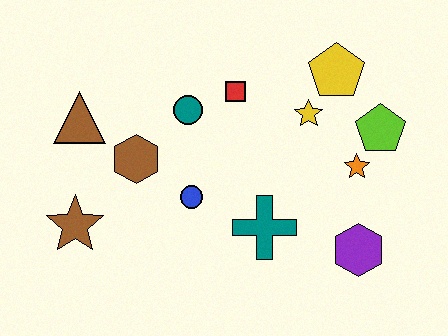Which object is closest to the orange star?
The lime pentagon is closest to the orange star.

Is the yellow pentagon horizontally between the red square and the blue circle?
No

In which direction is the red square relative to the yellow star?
The red square is to the left of the yellow star.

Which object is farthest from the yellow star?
The brown star is farthest from the yellow star.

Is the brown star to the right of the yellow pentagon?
No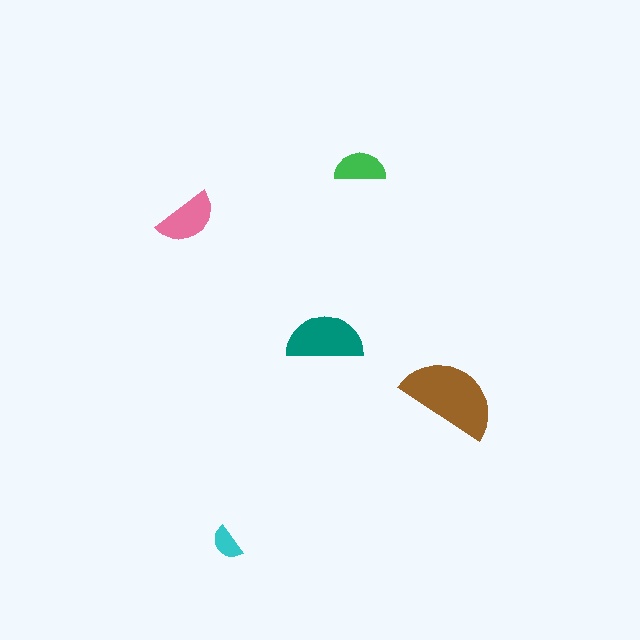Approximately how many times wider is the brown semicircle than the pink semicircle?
About 1.5 times wider.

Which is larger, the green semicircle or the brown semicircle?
The brown one.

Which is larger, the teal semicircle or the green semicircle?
The teal one.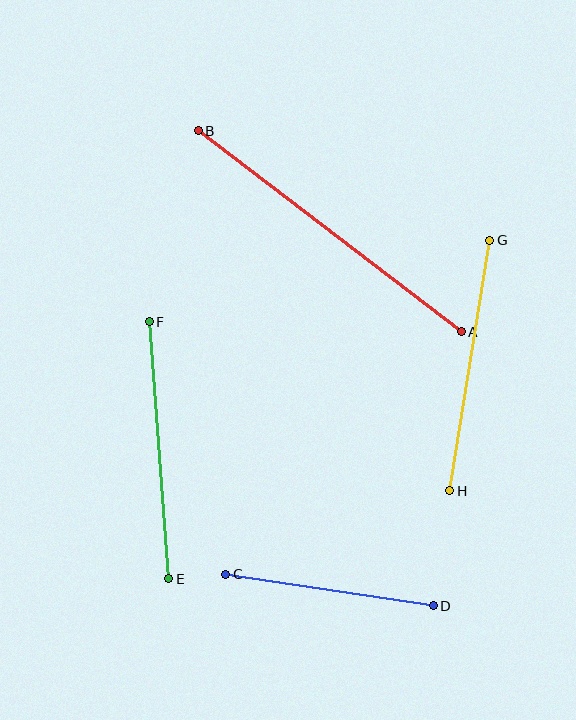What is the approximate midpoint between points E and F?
The midpoint is at approximately (159, 450) pixels.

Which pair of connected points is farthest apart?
Points A and B are farthest apart.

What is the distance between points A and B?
The distance is approximately 331 pixels.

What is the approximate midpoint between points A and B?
The midpoint is at approximately (330, 231) pixels.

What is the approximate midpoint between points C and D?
The midpoint is at approximately (330, 590) pixels.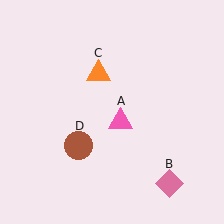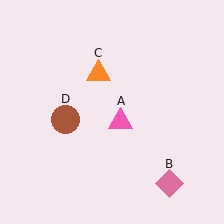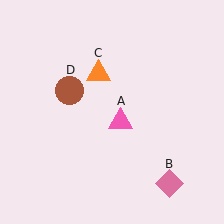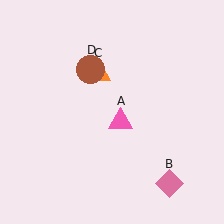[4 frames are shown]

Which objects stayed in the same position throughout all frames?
Pink triangle (object A) and pink diamond (object B) and orange triangle (object C) remained stationary.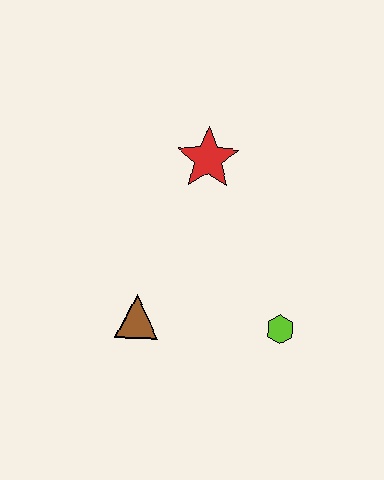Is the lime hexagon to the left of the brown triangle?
No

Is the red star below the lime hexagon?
No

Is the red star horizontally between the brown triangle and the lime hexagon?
Yes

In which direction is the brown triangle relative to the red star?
The brown triangle is below the red star.